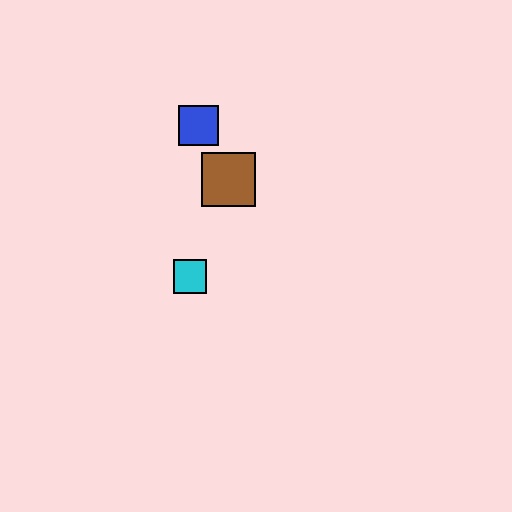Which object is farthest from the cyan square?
The blue square is farthest from the cyan square.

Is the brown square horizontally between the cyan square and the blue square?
No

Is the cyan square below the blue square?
Yes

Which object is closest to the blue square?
The brown square is closest to the blue square.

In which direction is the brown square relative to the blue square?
The brown square is below the blue square.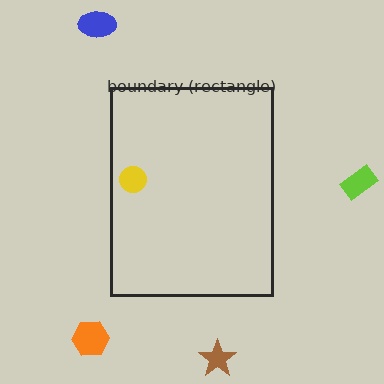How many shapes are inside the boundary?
1 inside, 4 outside.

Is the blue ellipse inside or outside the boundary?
Outside.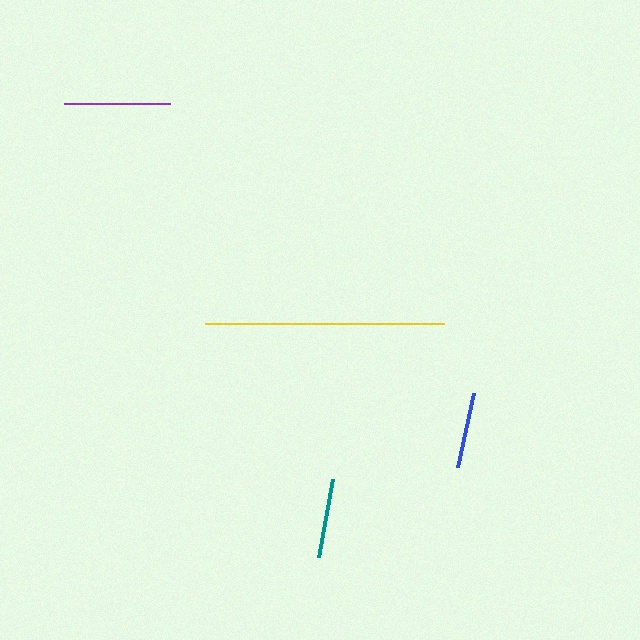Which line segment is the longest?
The yellow line is the longest at approximately 239 pixels.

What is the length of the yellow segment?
The yellow segment is approximately 239 pixels long.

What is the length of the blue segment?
The blue segment is approximately 76 pixels long.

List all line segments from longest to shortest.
From longest to shortest: yellow, purple, teal, blue.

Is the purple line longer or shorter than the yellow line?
The yellow line is longer than the purple line.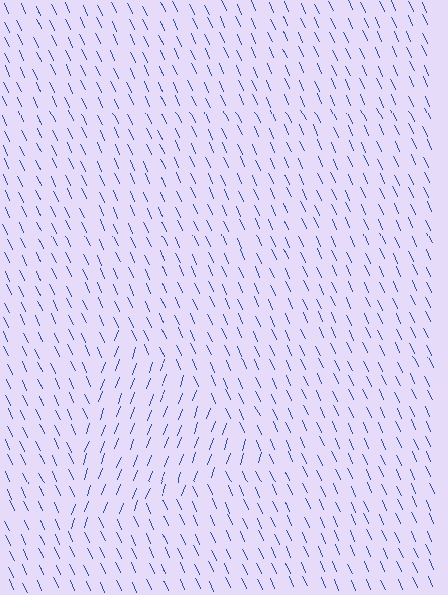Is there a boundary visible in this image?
Yes, there is a texture boundary formed by a change in line orientation.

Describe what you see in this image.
The image is filled with small blue line segments. A triangle region in the image has lines oriented differently from the surrounding lines, creating a visible texture boundary.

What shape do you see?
I see a triangle.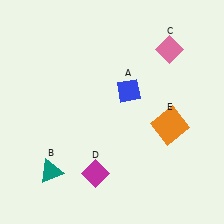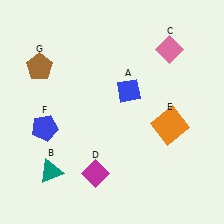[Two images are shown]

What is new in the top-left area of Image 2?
A brown pentagon (G) was added in the top-left area of Image 2.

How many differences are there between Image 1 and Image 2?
There are 2 differences between the two images.